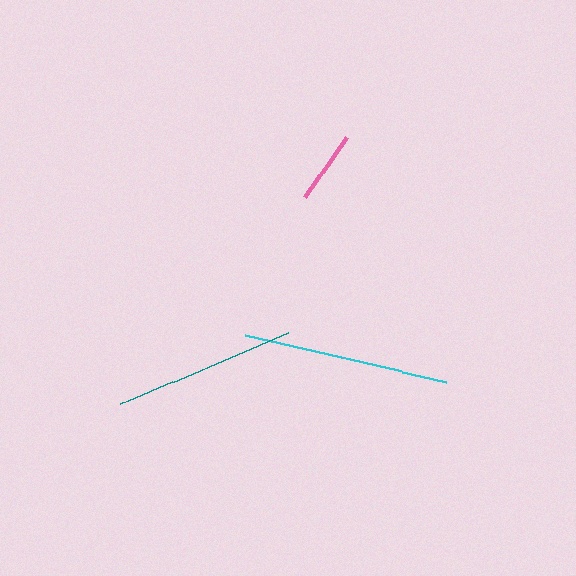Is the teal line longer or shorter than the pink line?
The teal line is longer than the pink line.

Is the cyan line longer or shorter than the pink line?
The cyan line is longer than the pink line.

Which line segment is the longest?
The cyan line is the longest at approximately 206 pixels.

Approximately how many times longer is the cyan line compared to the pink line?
The cyan line is approximately 2.8 times the length of the pink line.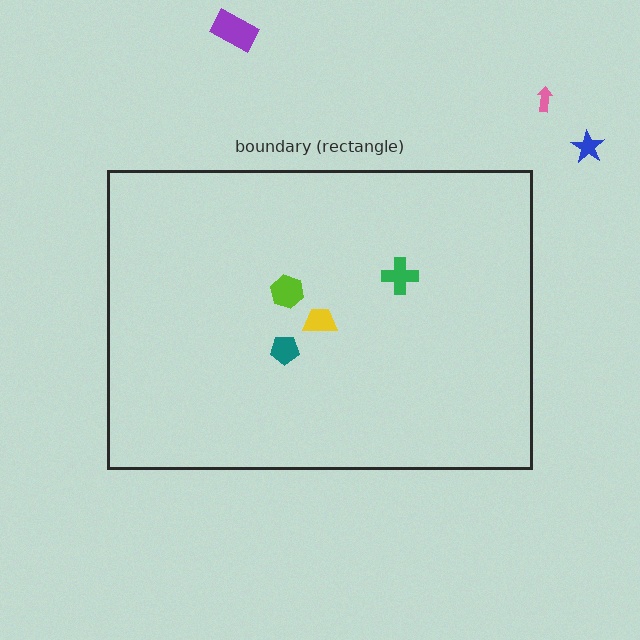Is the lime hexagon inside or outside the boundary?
Inside.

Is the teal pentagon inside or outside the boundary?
Inside.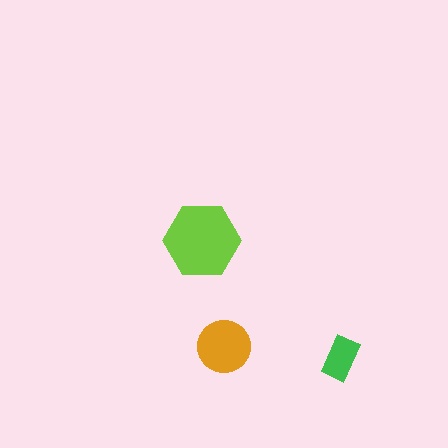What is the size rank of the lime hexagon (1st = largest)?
1st.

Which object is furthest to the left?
The lime hexagon is leftmost.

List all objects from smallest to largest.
The green rectangle, the orange circle, the lime hexagon.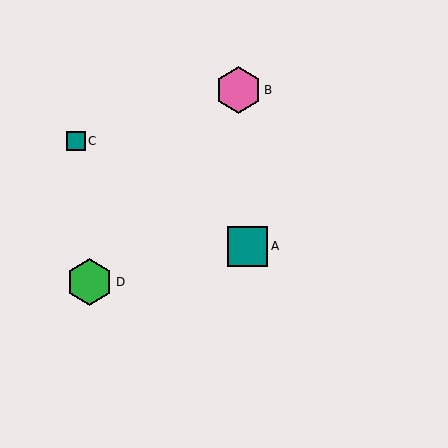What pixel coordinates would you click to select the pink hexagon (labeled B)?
Click at (238, 90) to select the pink hexagon B.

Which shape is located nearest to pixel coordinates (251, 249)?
The teal square (labeled A) at (248, 246) is nearest to that location.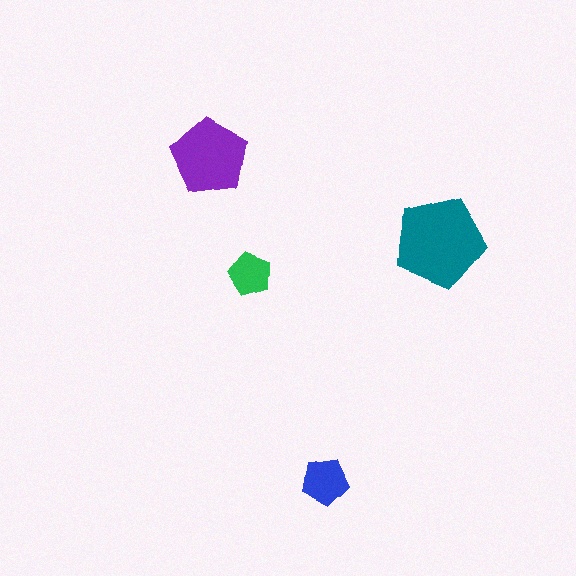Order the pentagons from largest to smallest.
the teal one, the purple one, the blue one, the green one.